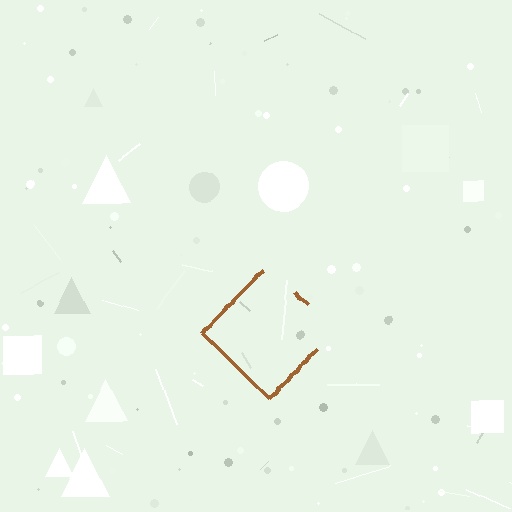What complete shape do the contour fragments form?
The contour fragments form a diamond.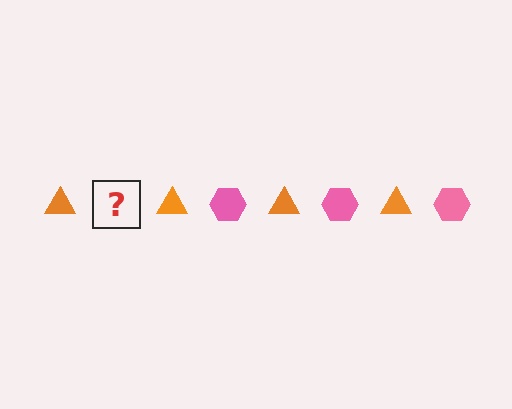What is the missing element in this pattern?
The missing element is a pink hexagon.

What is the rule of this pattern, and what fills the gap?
The rule is that the pattern alternates between orange triangle and pink hexagon. The gap should be filled with a pink hexagon.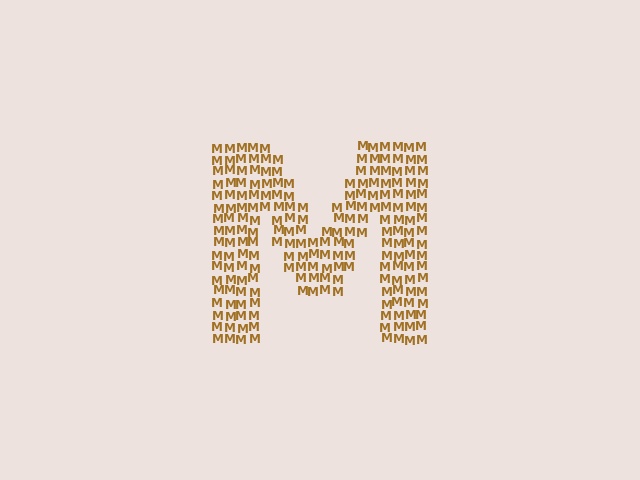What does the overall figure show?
The overall figure shows the letter M.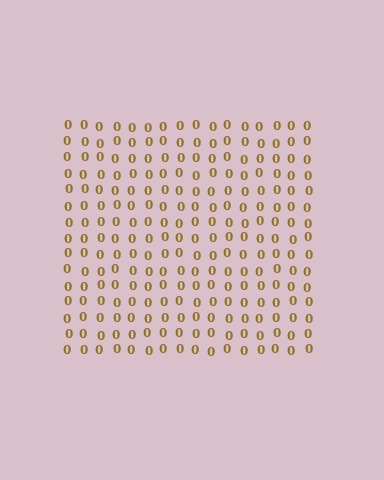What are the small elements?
The small elements are digit 0's.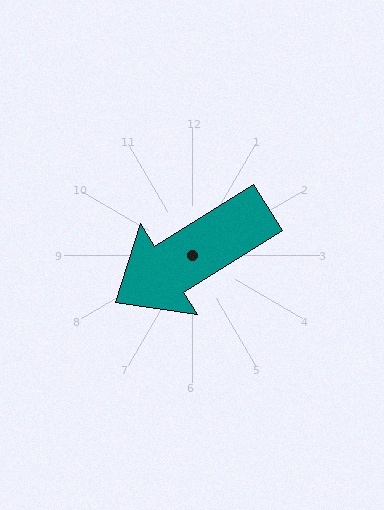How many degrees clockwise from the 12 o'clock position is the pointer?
Approximately 238 degrees.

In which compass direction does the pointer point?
Southwest.